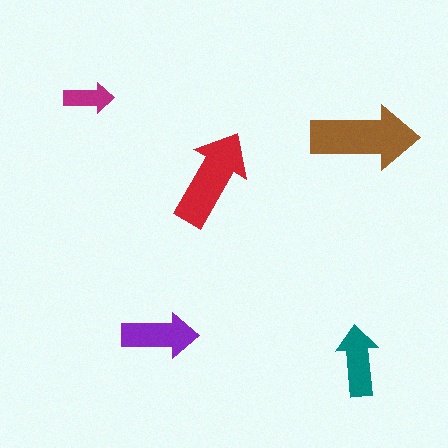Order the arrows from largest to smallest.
the brown one, the red one, the purple one, the teal one, the magenta one.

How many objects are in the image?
There are 5 objects in the image.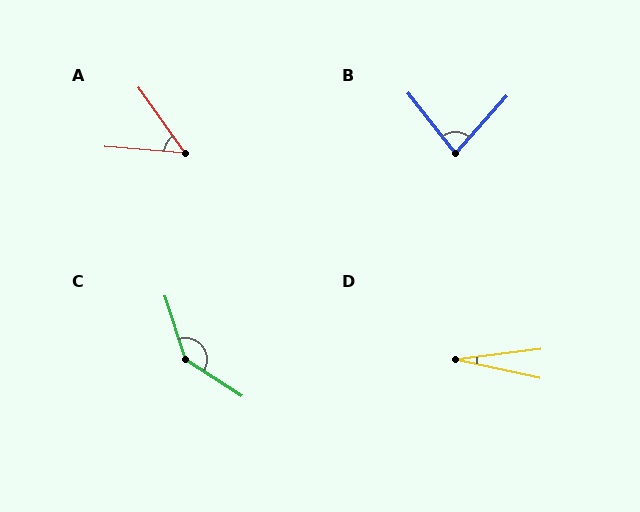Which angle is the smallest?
D, at approximately 19 degrees.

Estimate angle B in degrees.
Approximately 80 degrees.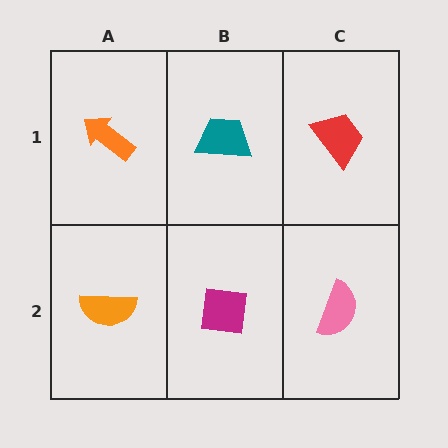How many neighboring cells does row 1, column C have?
2.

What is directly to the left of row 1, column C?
A teal trapezoid.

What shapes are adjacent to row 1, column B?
A magenta square (row 2, column B), an orange arrow (row 1, column A), a red trapezoid (row 1, column C).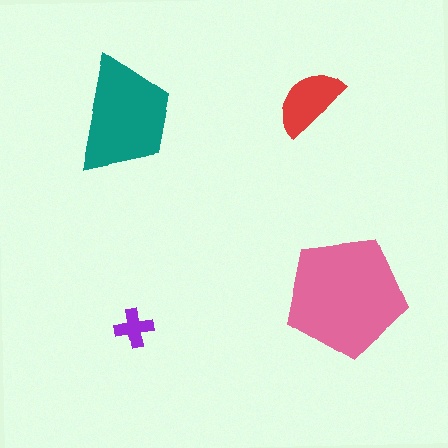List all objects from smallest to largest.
The purple cross, the red semicircle, the teal trapezoid, the pink pentagon.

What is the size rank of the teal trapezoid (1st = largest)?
2nd.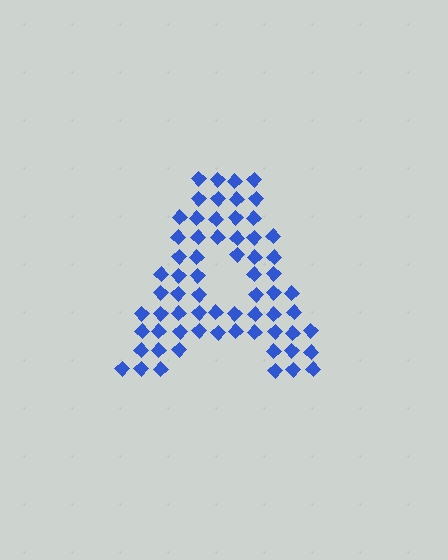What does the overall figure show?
The overall figure shows the letter A.